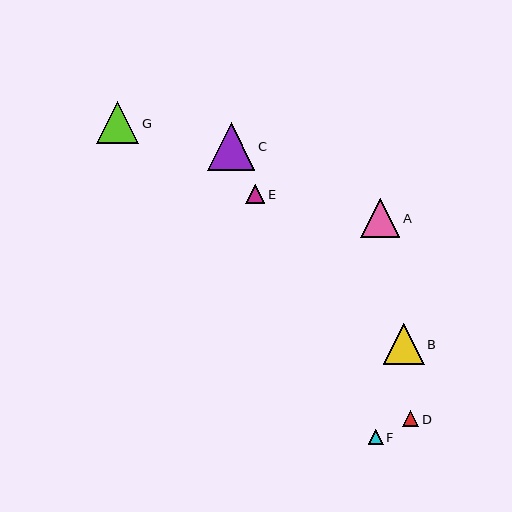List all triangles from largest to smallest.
From largest to smallest: C, G, B, A, E, D, F.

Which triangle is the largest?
Triangle C is the largest with a size of approximately 48 pixels.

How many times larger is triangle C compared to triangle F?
Triangle C is approximately 3.2 times the size of triangle F.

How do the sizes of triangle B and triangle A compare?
Triangle B and triangle A are approximately the same size.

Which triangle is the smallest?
Triangle F is the smallest with a size of approximately 15 pixels.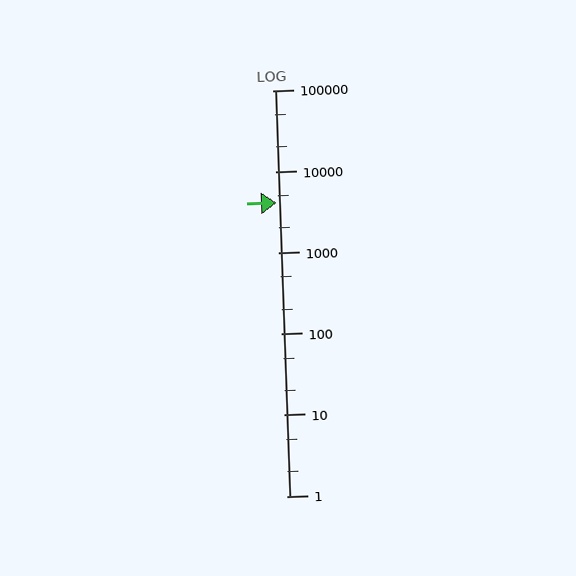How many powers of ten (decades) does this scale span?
The scale spans 5 decades, from 1 to 100000.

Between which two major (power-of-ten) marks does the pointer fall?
The pointer is between 1000 and 10000.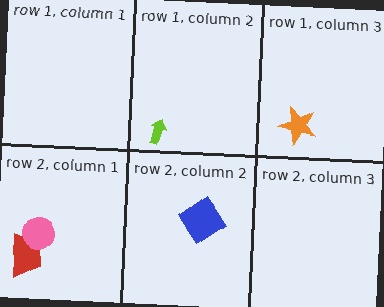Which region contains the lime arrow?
The row 1, column 2 region.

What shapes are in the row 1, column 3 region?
The orange star.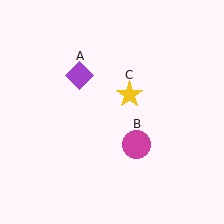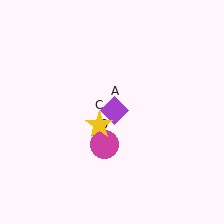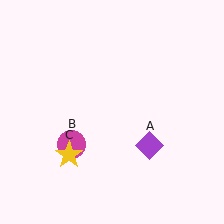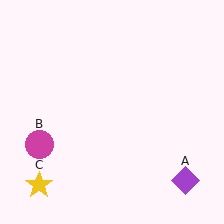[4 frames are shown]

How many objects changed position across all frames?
3 objects changed position: purple diamond (object A), magenta circle (object B), yellow star (object C).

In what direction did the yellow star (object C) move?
The yellow star (object C) moved down and to the left.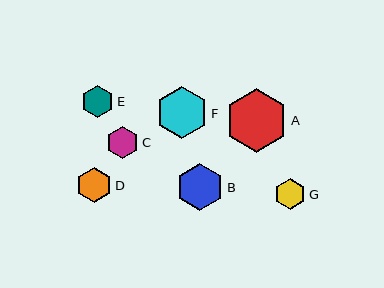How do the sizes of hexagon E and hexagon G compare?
Hexagon E and hexagon G are approximately the same size.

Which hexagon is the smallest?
Hexagon G is the smallest with a size of approximately 31 pixels.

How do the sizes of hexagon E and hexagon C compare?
Hexagon E and hexagon C are approximately the same size.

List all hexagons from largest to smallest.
From largest to smallest: A, F, B, D, E, C, G.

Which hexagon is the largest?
Hexagon A is the largest with a size of approximately 63 pixels.